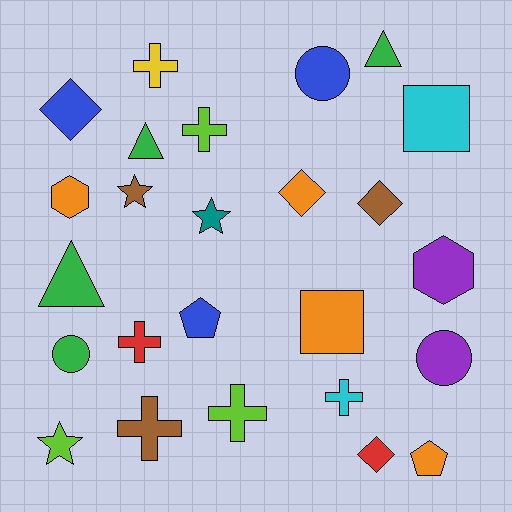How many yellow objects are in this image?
There is 1 yellow object.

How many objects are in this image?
There are 25 objects.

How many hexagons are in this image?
There are 2 hexagons.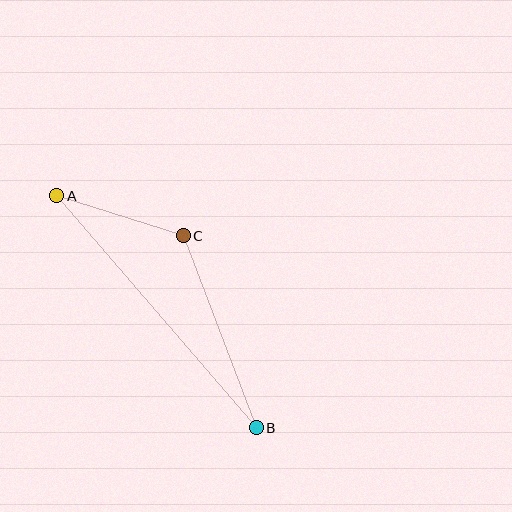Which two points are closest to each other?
Points A and C are closest to each other.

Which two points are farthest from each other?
Points A and B are farthest from each other.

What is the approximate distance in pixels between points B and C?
The distance between B and C is approximately 205 pixels.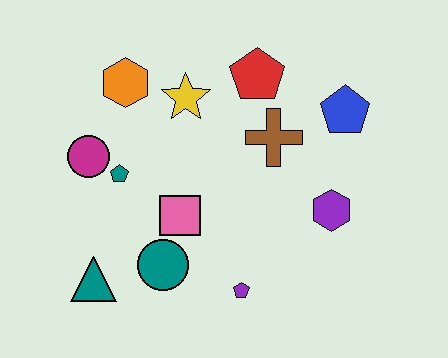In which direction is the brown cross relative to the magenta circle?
The brown cross is to the right of the magenta circle.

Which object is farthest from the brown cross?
The teal triangle is farthest from the brown cross.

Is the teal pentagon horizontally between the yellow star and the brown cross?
No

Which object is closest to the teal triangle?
The teal circle is closest to the teal triangle.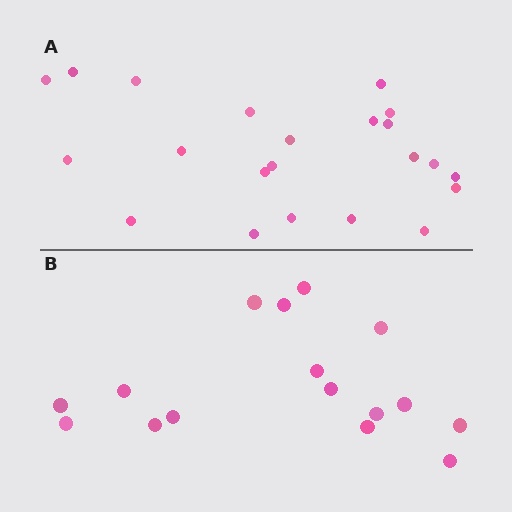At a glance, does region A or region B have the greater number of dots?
Region A (the top region) has more dots.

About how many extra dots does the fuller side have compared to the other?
Region A has about 6 more dots than region B.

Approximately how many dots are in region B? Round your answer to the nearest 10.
About 20 dots. (The exact count is 16, which rounds to 20.)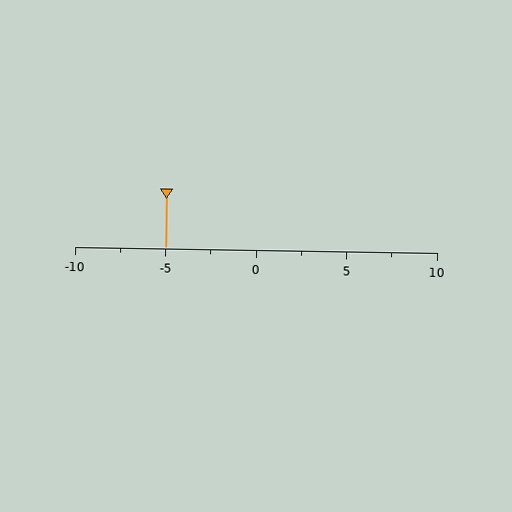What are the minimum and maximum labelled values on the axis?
The axis runs from -10 to 10.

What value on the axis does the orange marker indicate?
The marker indicates approximately -5.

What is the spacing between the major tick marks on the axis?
The major ticks are spaced 5 apart.